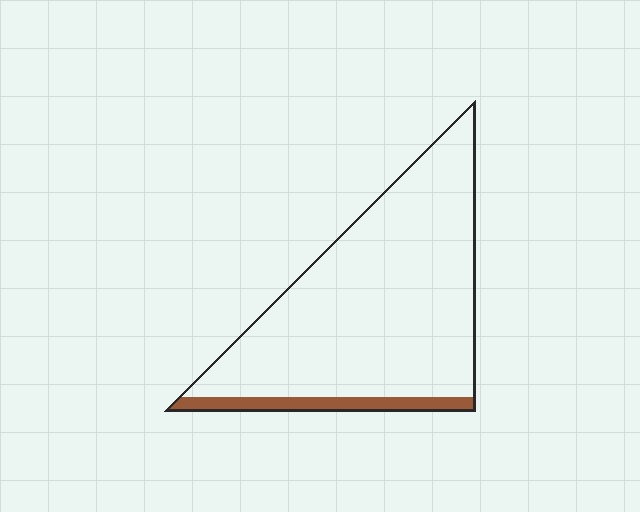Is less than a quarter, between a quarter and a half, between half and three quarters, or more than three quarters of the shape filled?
Less than a quarter.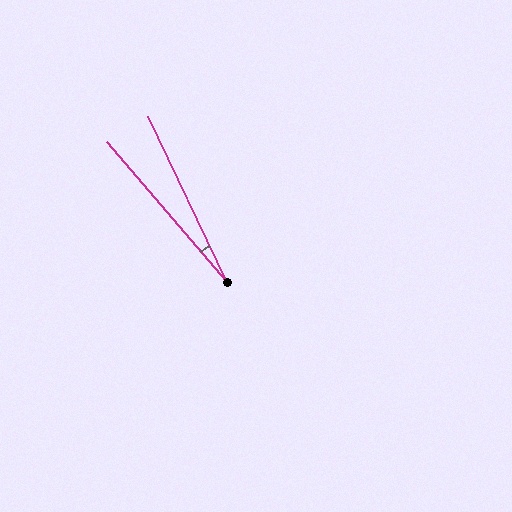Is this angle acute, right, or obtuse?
It is acute.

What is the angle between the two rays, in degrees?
Approximately 15 degrees.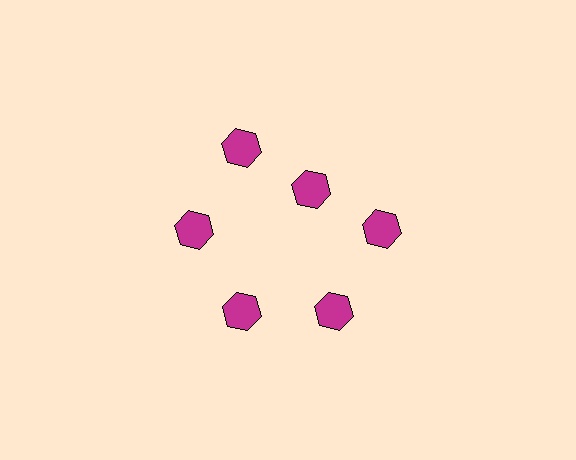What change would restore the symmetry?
The symmetry would be restored by moving it outward, back onto the ring so that all 6 hexagons sit at equal angles and equal distance from the center.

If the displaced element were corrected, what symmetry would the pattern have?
It would have 6-fold rotational symmetry — the pattern would map onto itself every 60 degrees.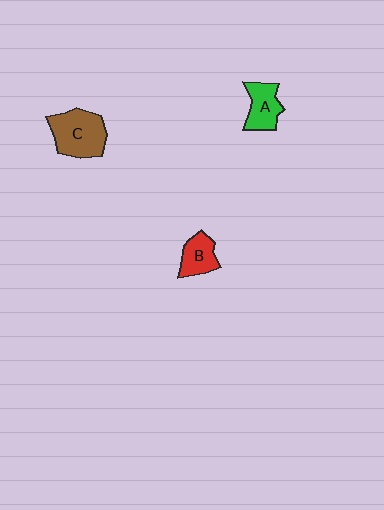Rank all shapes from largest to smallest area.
From largest to smallest: C (brown), A (green), B (red).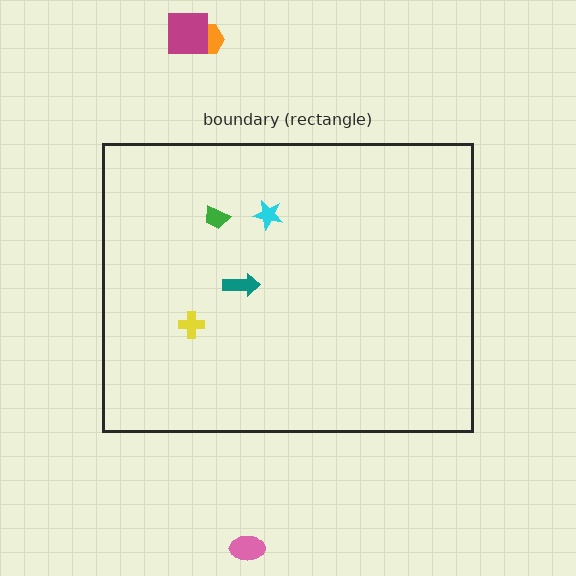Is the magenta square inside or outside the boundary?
Outside.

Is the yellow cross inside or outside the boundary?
Inside.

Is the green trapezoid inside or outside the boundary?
Inside.